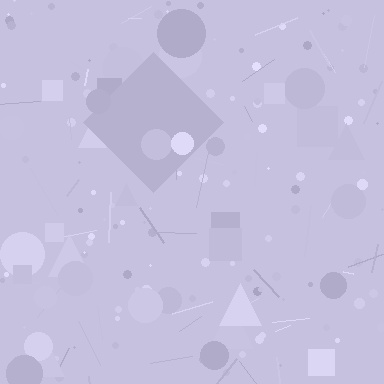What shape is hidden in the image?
A diamond is hidden in the image.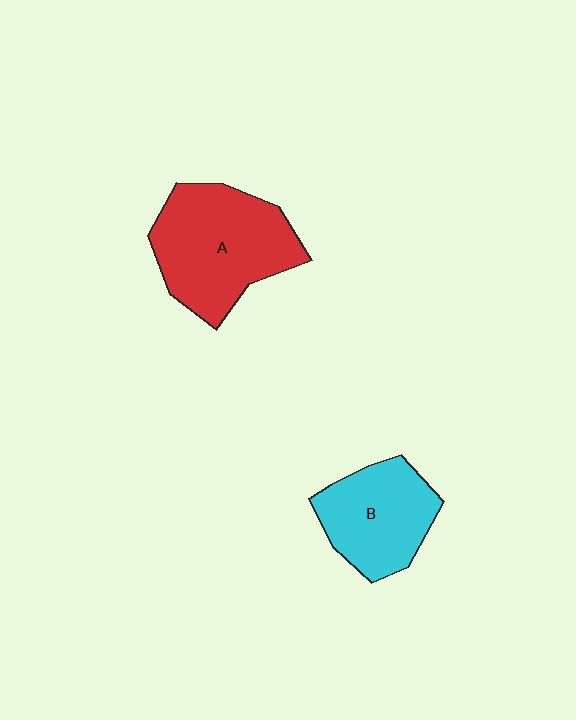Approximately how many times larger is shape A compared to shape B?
Approximately 1.4 times.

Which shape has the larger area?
Shape A (red).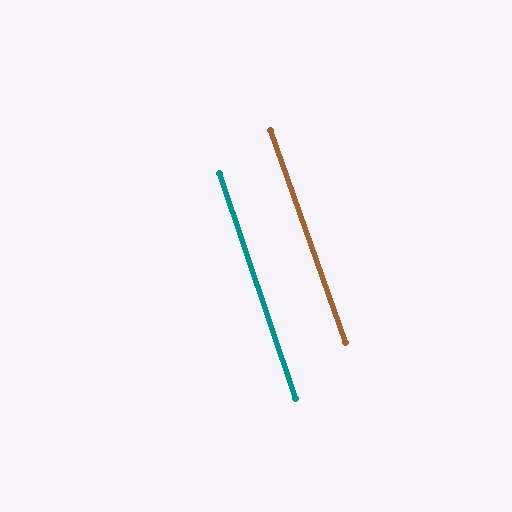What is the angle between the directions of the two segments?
Approximately 1 degree.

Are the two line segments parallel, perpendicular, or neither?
Parallel — their directions differ by only 1.0°.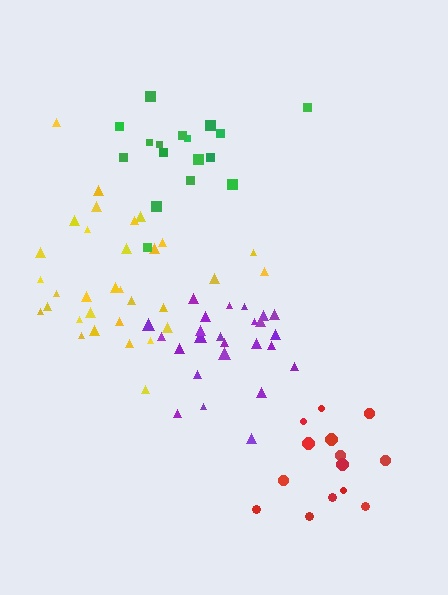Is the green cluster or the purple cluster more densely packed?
Purple.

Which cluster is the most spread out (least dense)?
Green.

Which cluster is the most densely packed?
Red.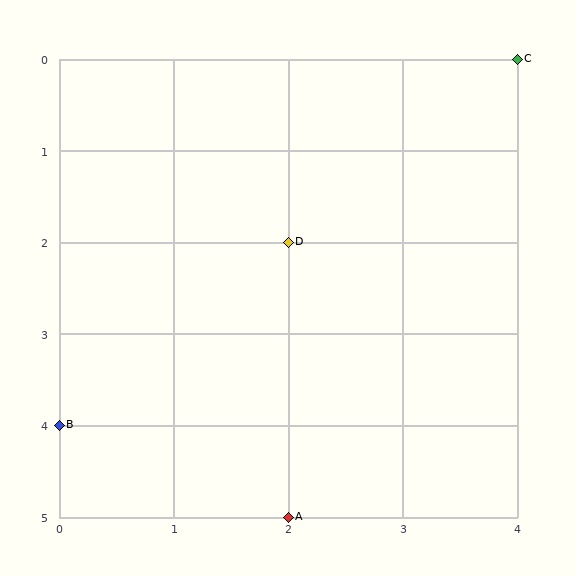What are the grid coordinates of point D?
Point D is at grid coordinates (2, 2).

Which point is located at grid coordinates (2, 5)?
Point A is at (2, 5).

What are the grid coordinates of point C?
Point C is at grid coordinates (4, 0).